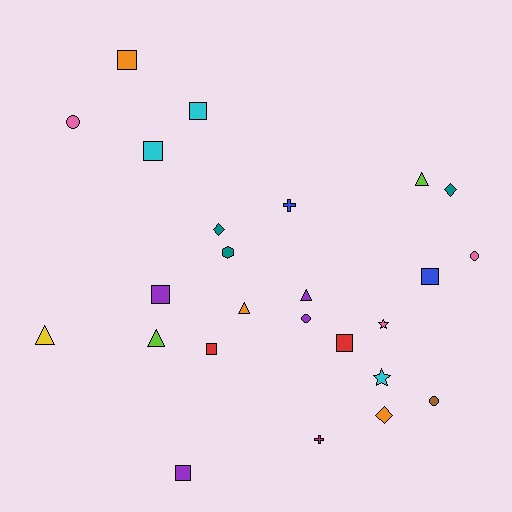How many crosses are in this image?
There are 2 crosses.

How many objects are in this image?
There are 25 objects.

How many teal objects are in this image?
There are 3 teal objects.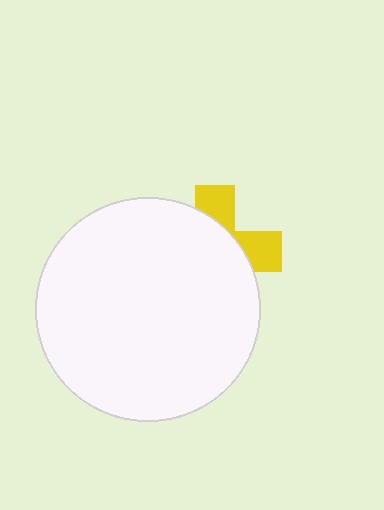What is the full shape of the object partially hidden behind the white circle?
The partially hidden object is a yellow cross.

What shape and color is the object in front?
The object in front is a white circle.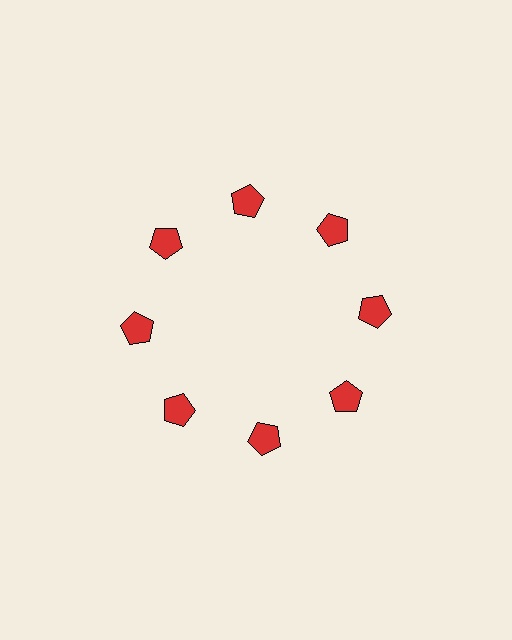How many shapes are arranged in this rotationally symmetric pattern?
There are 8 shapes, arranged in 8 groups of 1.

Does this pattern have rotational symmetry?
Yes, this pattern has 8-fold rotational symmetry. It looks the same after rotating 45 degrees around the center.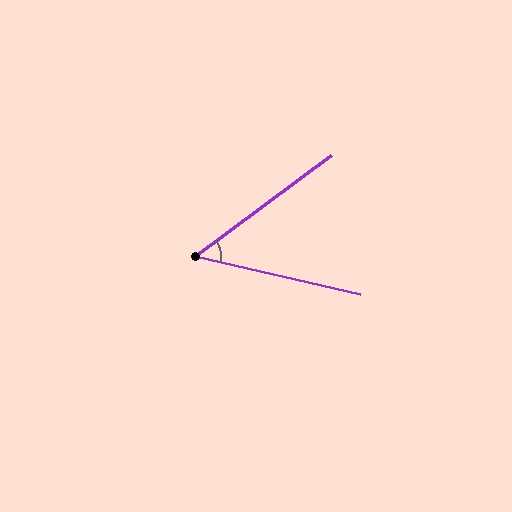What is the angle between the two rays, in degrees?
Approximately 50 degrees.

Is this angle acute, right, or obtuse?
It is acute.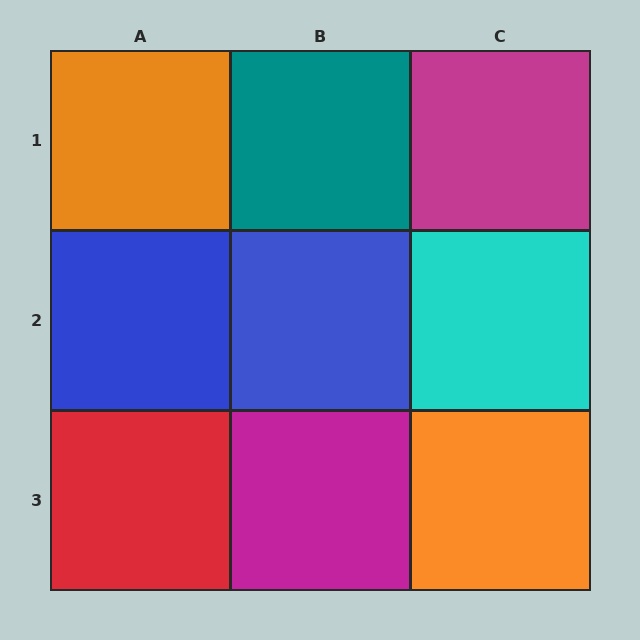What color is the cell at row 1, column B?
Teal.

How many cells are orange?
2 cells are orange.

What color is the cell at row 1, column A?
Orange.